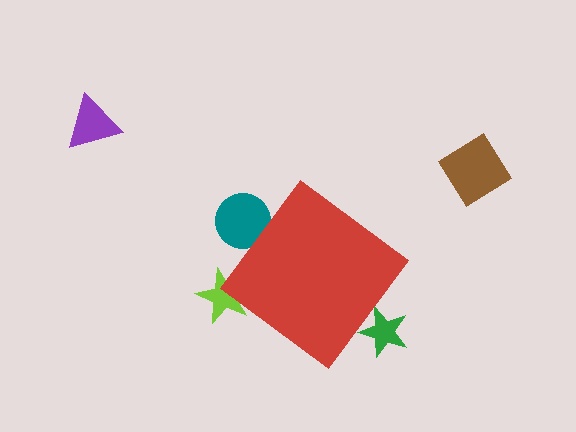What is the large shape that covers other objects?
A red diamond.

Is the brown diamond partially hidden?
No, the brown diamond is fully visible.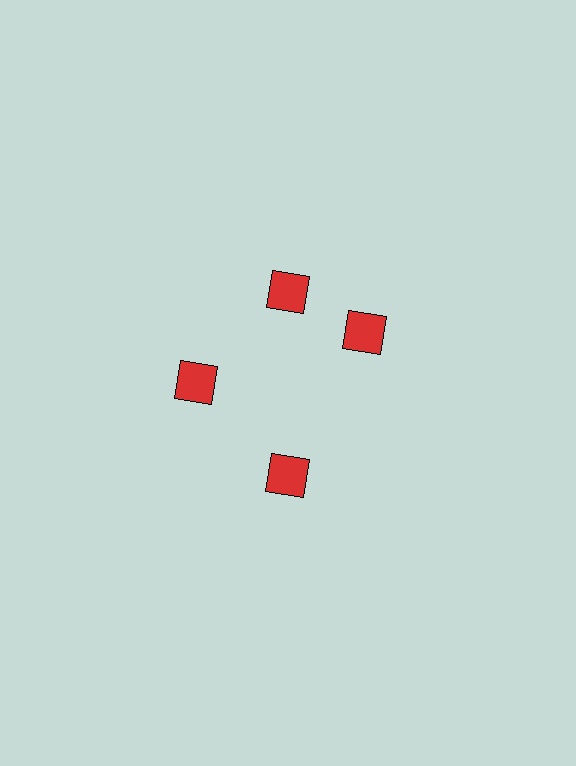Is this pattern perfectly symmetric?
No. The 4 red squares are arranged in a ring, but one element near the 3 o'clock position is rotated out of alignment along the ring, breaking the 4-fold rotational symmetry.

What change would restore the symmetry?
The symmetry would be restored by rotating it back into even spacing with its neighbors so that all 4 squares sit at equal angles and equal distance from the center.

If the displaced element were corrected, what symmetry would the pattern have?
It would have 4-fold rotational symmetry — the pattern would map onto itself every 90 degrees.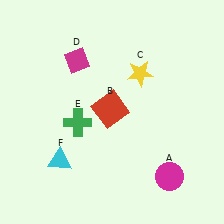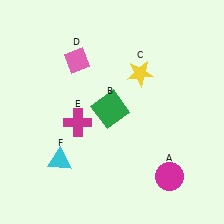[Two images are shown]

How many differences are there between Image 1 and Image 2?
There are 3 differences between the two images.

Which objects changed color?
B changed from red to green. D changed from magenta to pink. E changed from green to magenta.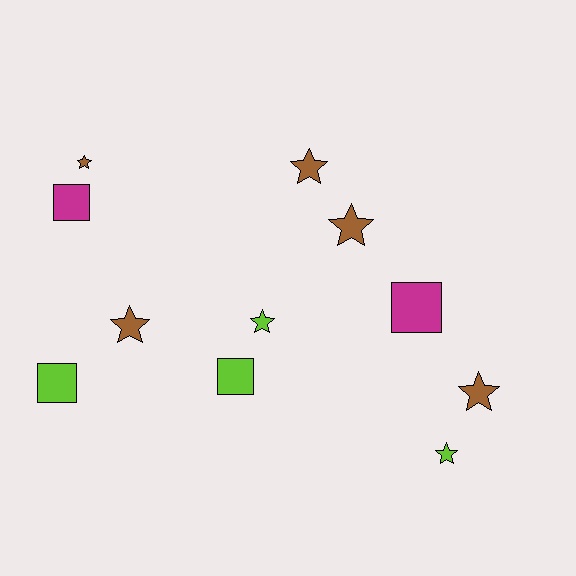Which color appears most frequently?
Brown, with 5 objects.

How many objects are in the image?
There are 11 objects.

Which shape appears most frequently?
Star, with 7 objects.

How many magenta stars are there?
There are no magenta stars.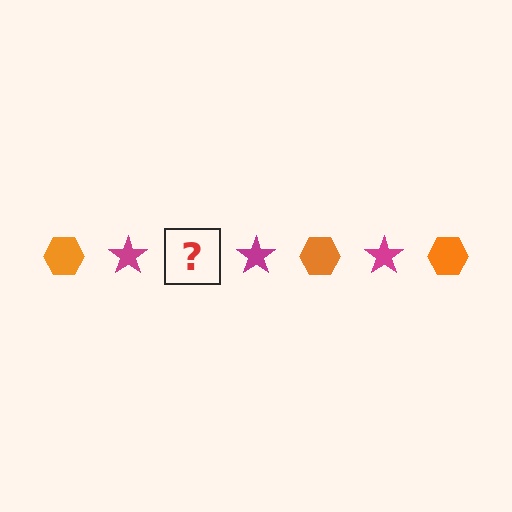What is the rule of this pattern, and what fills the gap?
The rule is that the pattern alternates between orange hexagon and magenta star. The gap should be filled with an orange hexagon.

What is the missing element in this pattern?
The missing element is an orange hexagon.